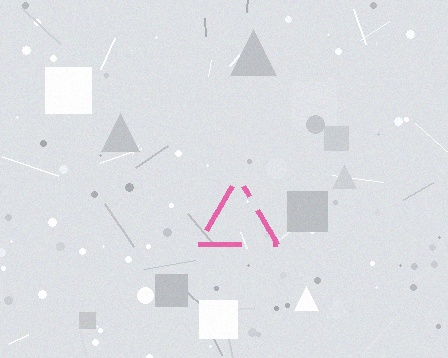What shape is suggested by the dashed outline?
The dashed outline suggests a triangle.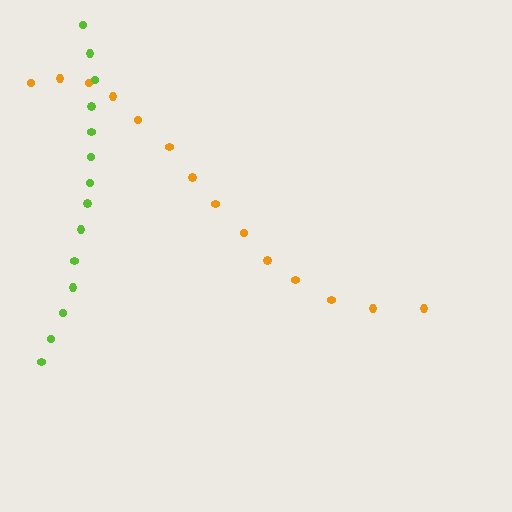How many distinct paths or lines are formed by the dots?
There are 2 distinct paths.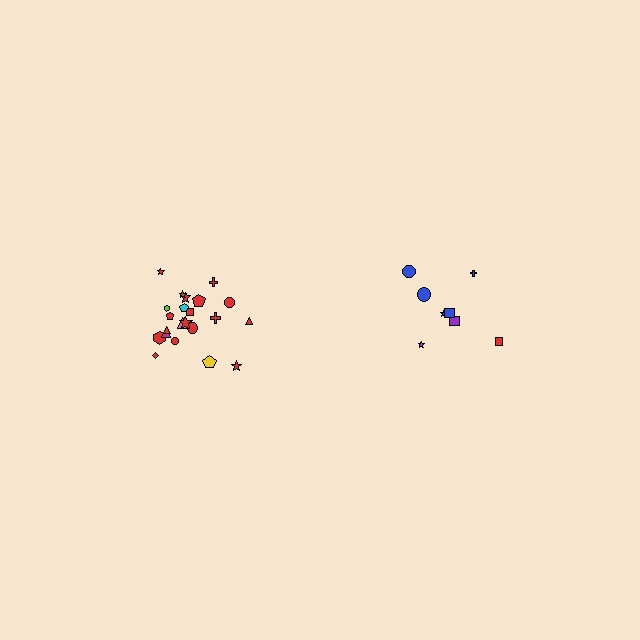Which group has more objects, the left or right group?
The left group.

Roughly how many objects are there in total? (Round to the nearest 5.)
Roughly 30 objects in total.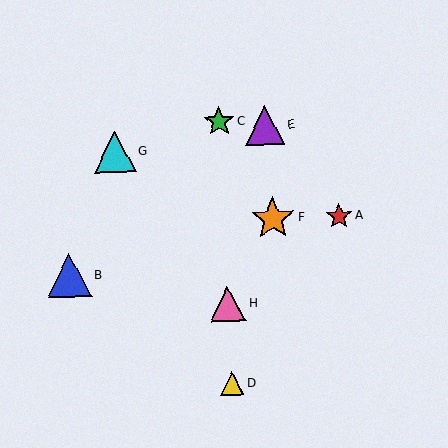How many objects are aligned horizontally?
2 objects (A, F) are aligned horizontally.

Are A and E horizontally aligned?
No, A is at y≈216 and E is at y≈126.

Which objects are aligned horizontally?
Objects A, F are aligned horizontally.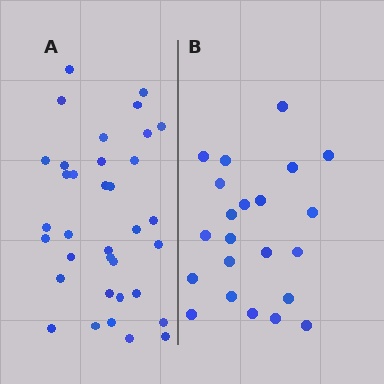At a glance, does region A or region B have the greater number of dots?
Region A (the left region) has more dots.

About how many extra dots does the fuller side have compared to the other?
Region A has approximately 15 more dots than region B.